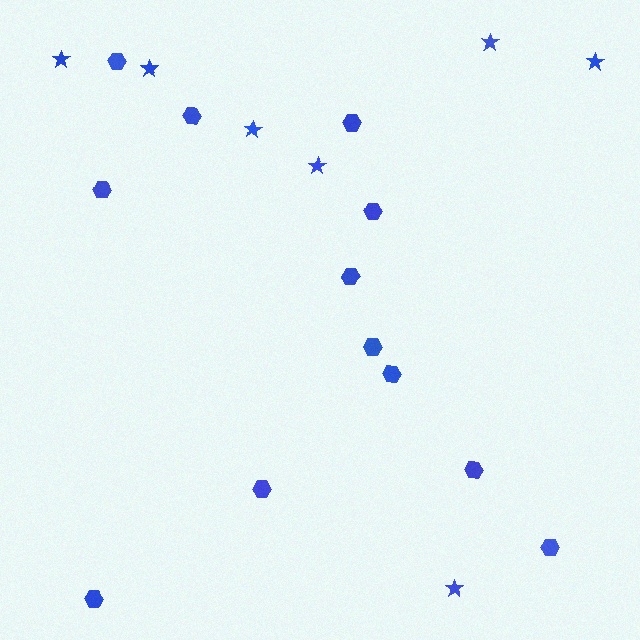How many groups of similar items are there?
There are 2 groups: one group of hexagons (12) and one group of stars (7).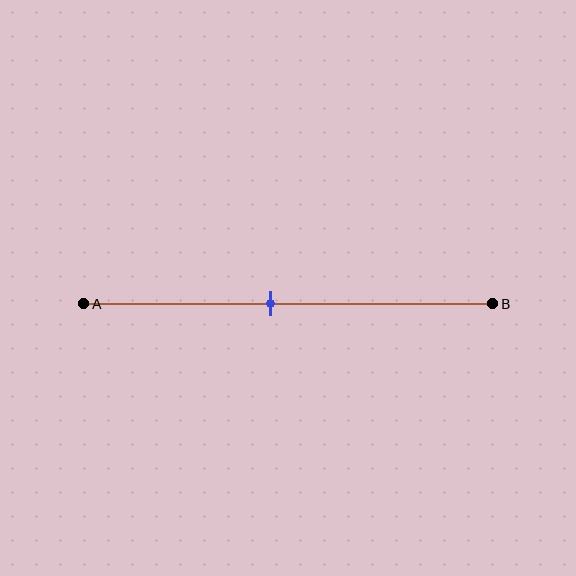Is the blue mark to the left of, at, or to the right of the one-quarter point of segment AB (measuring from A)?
The blue mark is to the right of the one-quarter point of segment AB.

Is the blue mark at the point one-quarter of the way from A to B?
No, the mark is at about 45% from A, not at the 25% one-quarter point.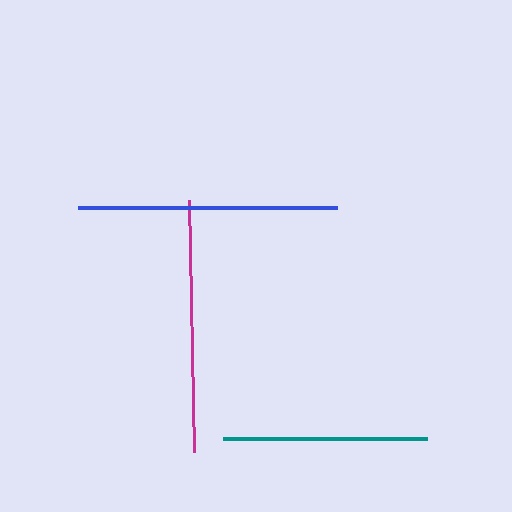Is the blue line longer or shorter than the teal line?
The blue line is longer than the teal line.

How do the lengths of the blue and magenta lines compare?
The blue and magenta lines are approximately the same length.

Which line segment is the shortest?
The teal line is the shortest at approximately 204 pixels.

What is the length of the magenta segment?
The magenta segment is approximately 251 pixels long.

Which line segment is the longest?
The blue line is the longest at approximately 258 pixels.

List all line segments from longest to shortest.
From longest to shortest: blue, magenta, teal.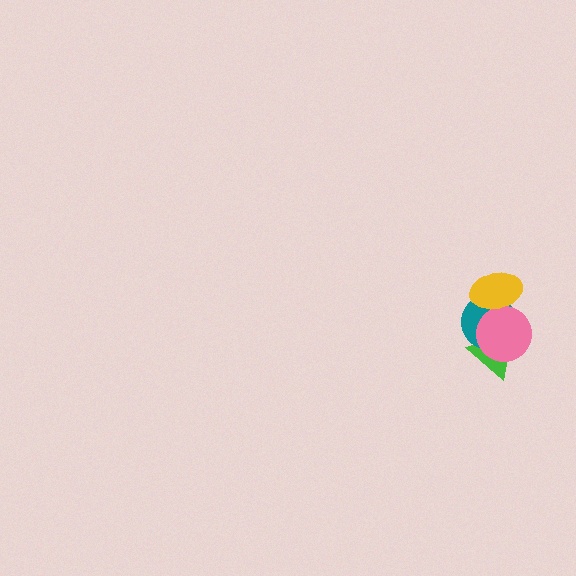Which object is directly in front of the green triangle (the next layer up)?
The teal circle is directly in front of the green triangle.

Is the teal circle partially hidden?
Yes, it is partially covered by another shape.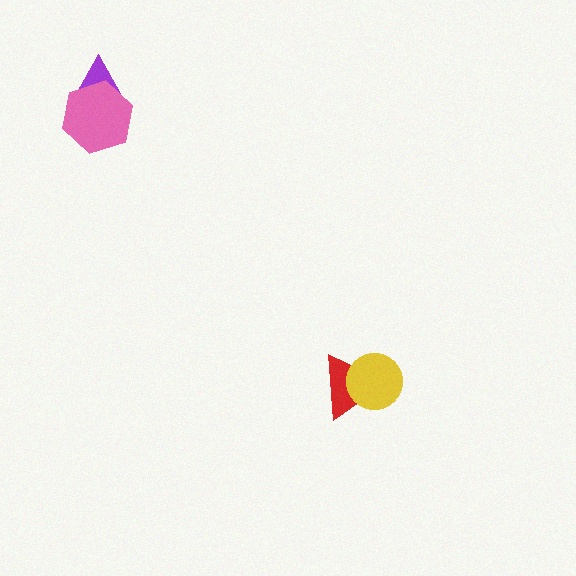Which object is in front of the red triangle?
The yellow circle is in front of the red triangle.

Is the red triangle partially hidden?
Yes, it is partially covered by another shape.